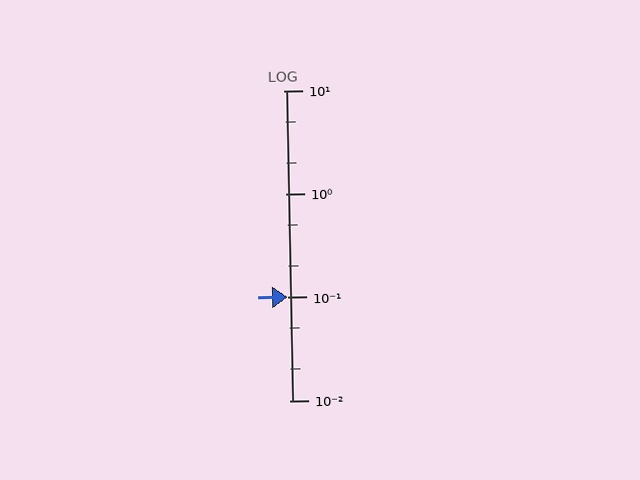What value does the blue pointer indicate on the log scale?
The pointer indicates approximately 0.1.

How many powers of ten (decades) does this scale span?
The scale spans 3 decades, from 0.01 to 10.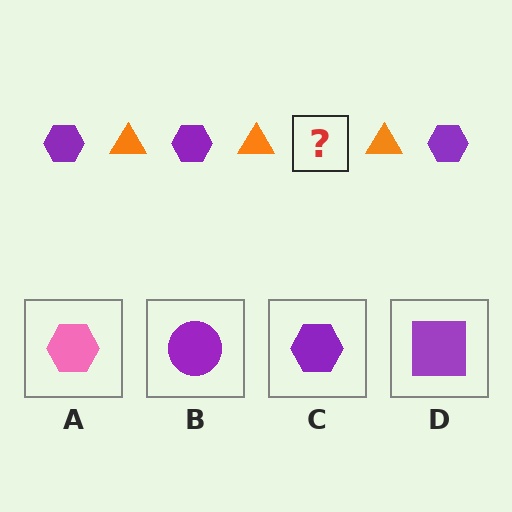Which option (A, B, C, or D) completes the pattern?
C.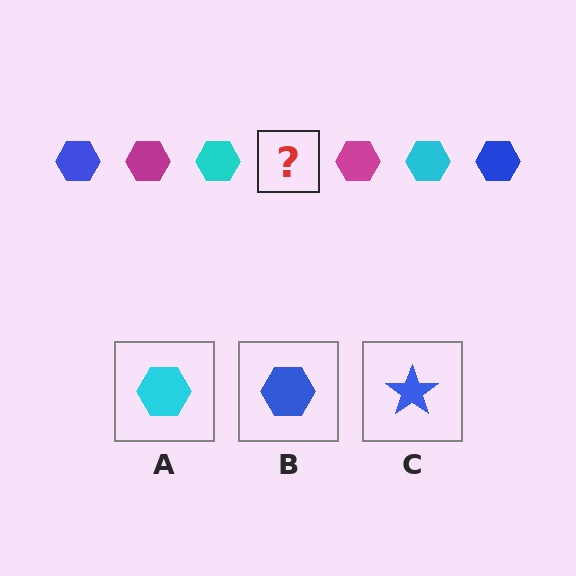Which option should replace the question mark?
Option B.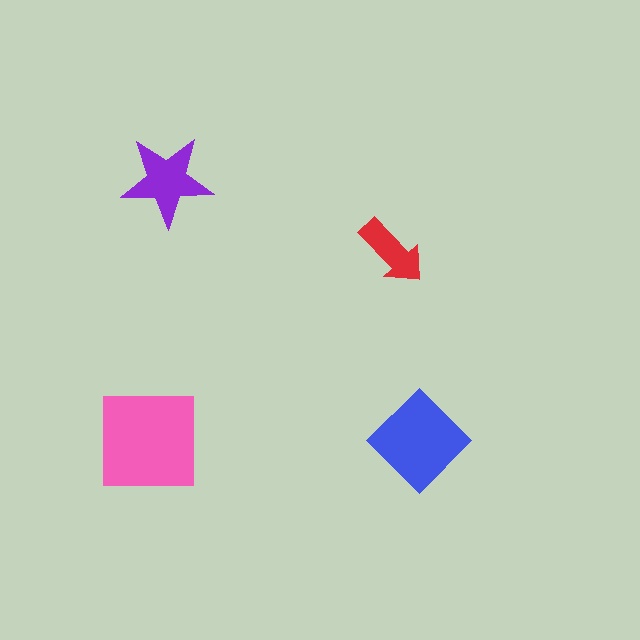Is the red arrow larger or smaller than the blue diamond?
Smaller.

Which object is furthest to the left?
The pink square is leftmost.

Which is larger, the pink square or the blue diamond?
The pink square.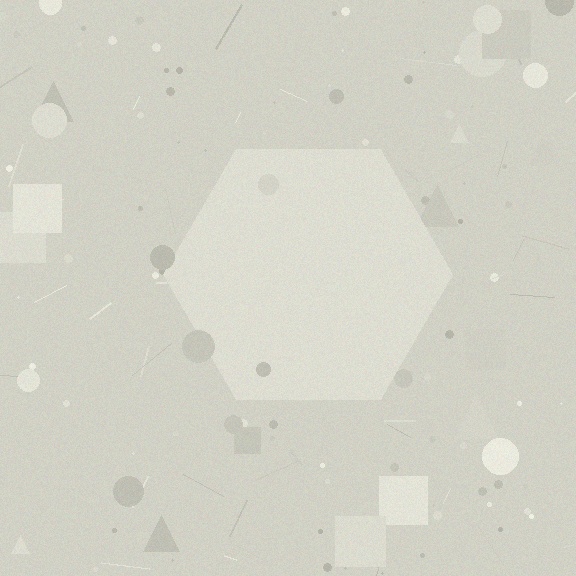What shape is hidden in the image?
A hexagon is hidden in the image.